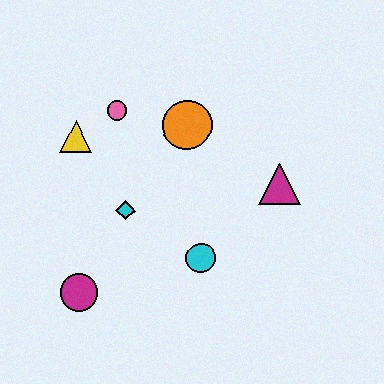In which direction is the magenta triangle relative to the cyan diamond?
The magenta triangle is to the right of the cyan diamond.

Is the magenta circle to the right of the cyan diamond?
No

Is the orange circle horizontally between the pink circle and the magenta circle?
No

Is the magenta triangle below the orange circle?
Yes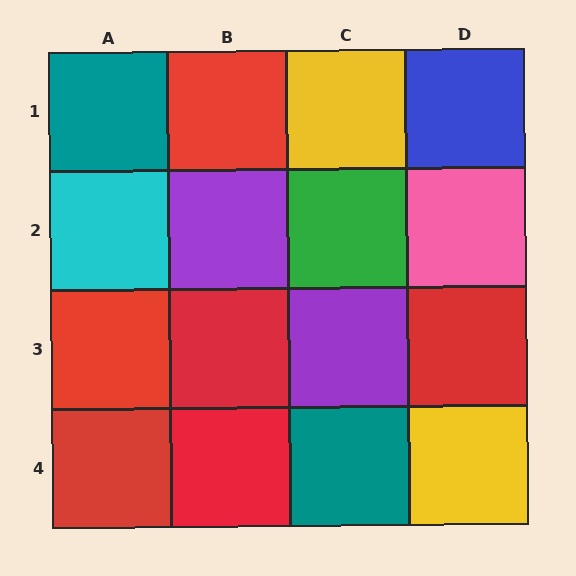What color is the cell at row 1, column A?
Teal.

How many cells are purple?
2 cells are purple.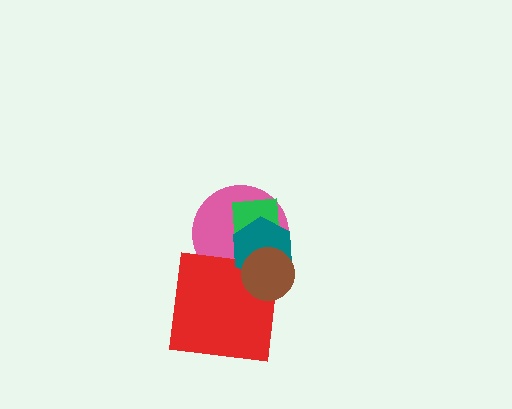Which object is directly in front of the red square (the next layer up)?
The teal hexagon is directly in front of the red square.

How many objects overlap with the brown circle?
3 objects overlap with the brown circle.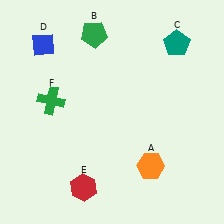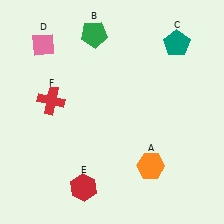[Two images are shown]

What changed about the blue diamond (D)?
In Image 1, D is blue. In Image 2, it changed to pink.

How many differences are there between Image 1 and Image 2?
There are 2 differences between the two images.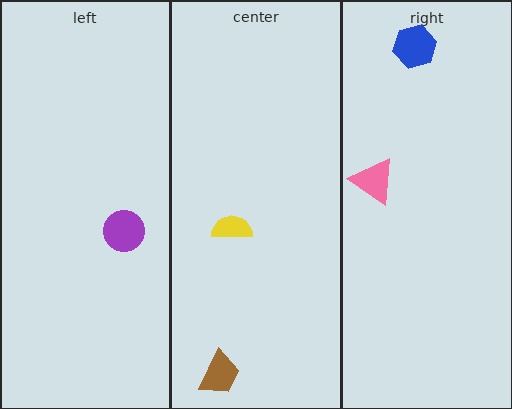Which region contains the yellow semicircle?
The center region.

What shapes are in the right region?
The blue hexagon, the pink triangle.